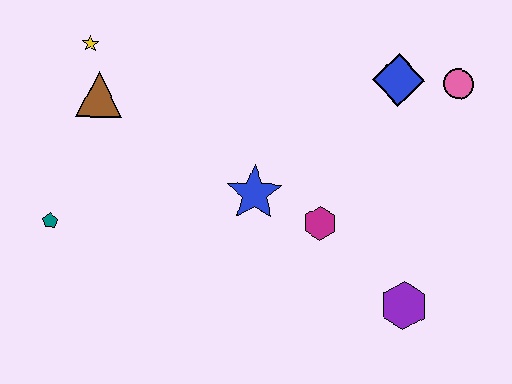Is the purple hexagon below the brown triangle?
Yes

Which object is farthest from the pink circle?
The teal pentagon is farthest from the pink circle.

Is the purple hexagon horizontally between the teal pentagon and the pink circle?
Yes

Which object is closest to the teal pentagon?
The brown triangle is closest to the teal pentagon.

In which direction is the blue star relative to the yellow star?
The blue star is to the right of the yellow star.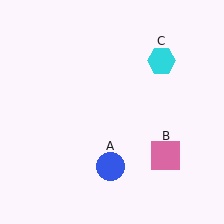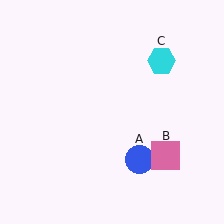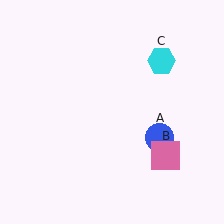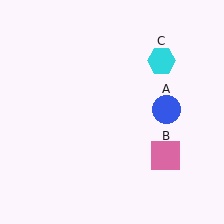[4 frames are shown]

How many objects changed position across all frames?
1 object changed position: blue circle (object A).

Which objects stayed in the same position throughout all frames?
Pink square (object B) and cyan hexagon (object C) remained stationary.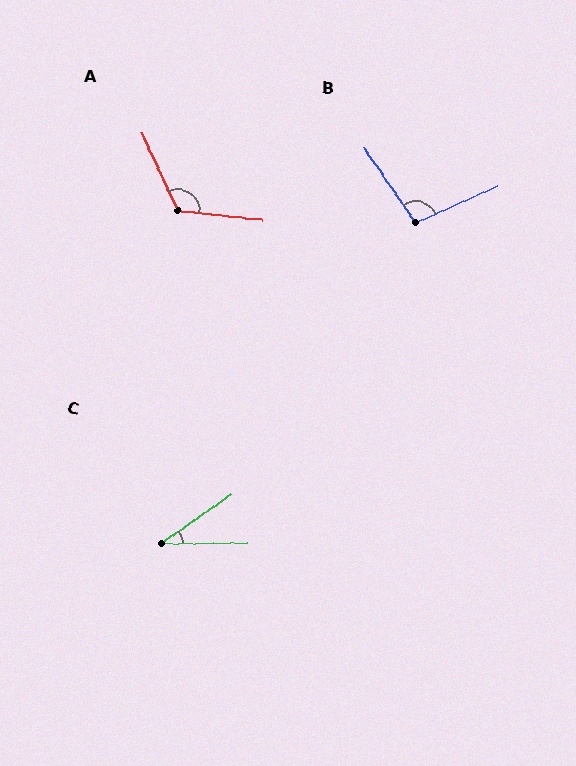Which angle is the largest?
A, at approximately 120 degrees.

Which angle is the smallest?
C, at approximately 34 degrees.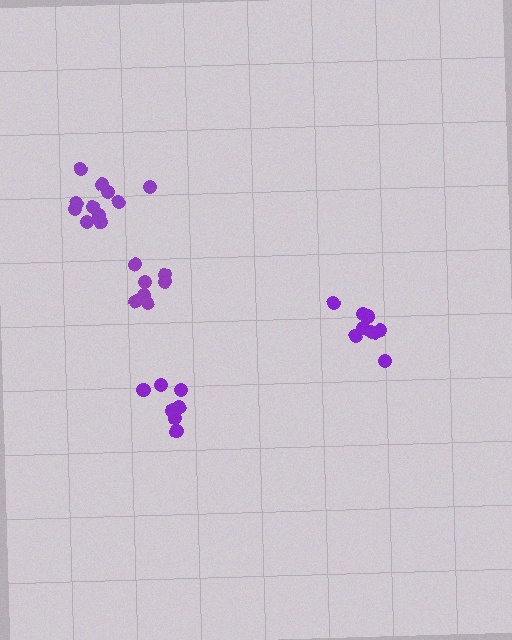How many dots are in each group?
Group 1: 11 dots, Group 2: 7 dots, Group 3: 7 dots, Group 4: 9 dots (34 total).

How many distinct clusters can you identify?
There are 4 distinct clusters.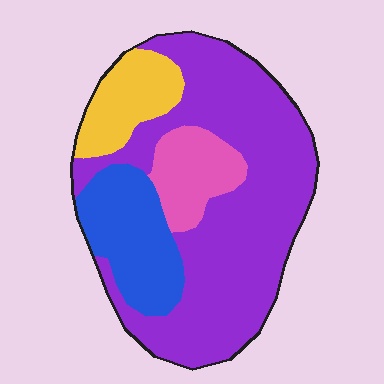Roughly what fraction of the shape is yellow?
Yellow takes up about one eighth (1/8) of the shape.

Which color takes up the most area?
Purple, at roughly 60%.